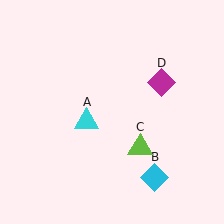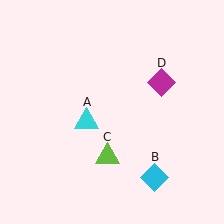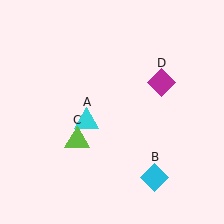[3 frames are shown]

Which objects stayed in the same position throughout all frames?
Cyan triangle (object A) and cyan diamond (object B) and magenta diamond (object D) remained stationary.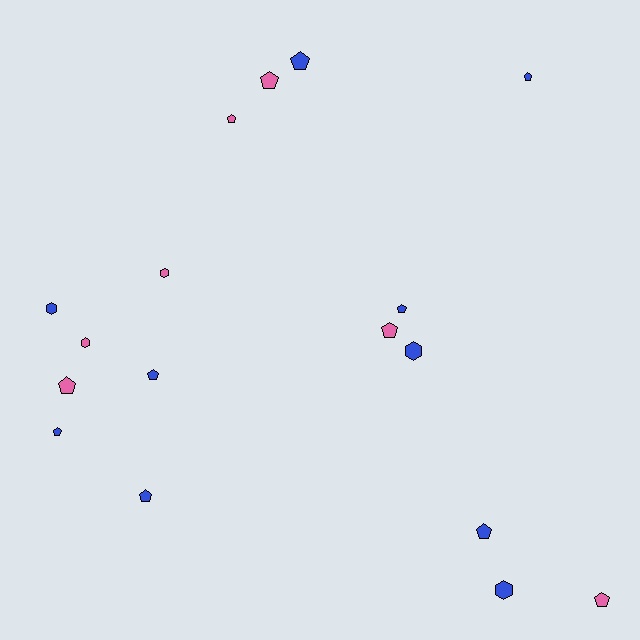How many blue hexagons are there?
There are 3 blue hexagons.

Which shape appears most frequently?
Pentagon, with 12 objects.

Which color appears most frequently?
Blue, with 10 objects.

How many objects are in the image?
There are 17 objects.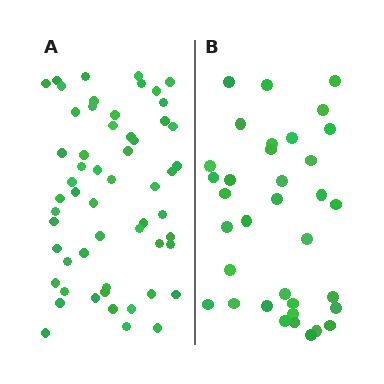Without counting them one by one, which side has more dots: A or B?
Region A (the left region) has more dots.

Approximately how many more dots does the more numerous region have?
Region A has approximately 20 more dots than region B.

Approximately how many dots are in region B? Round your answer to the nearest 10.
About 40 dots. (The exact count is 35, which rounds to 40.)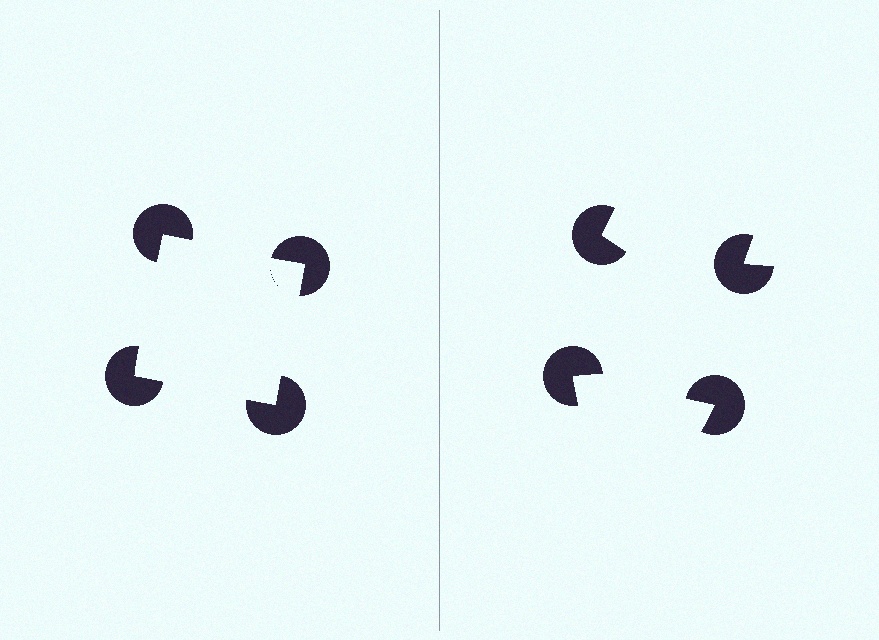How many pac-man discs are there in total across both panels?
8 — 4 on each side.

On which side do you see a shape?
An illusory square appears on the left side. On the right side the wedge cuts are rotated, so no coherent shape forms.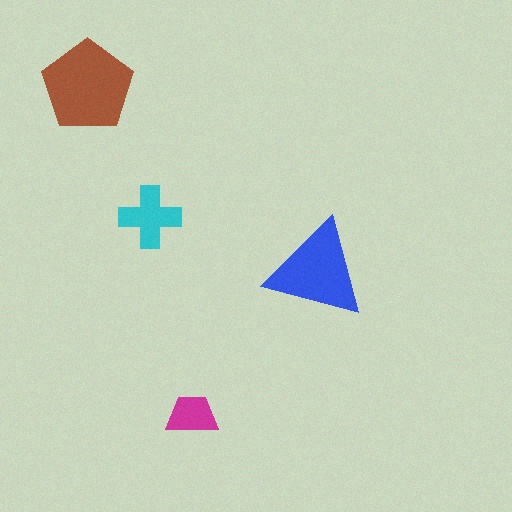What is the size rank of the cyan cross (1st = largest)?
3rd.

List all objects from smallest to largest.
The magenta trapezoid, the cyan cross, the blue triangle, the brown pentagon.